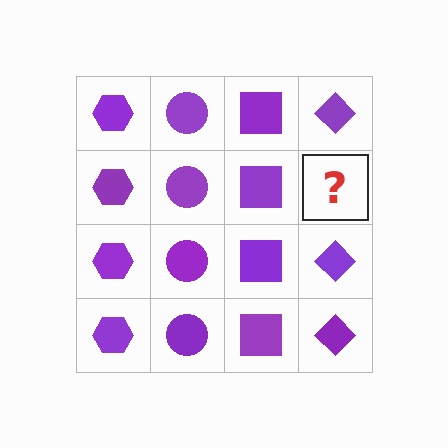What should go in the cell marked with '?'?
The missing cell should contain a purple diamond.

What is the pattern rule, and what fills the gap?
The rule is that each column has a consistent shape. The gap should be filled with a purple diamond.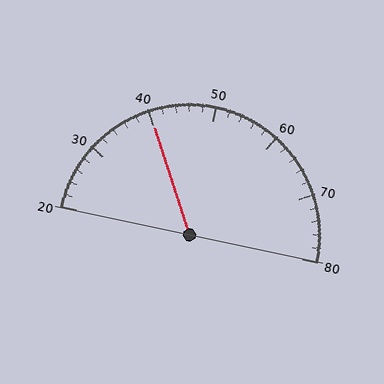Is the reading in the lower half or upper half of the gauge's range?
The reading is in the lower half of the range (20 to 80).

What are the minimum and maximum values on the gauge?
The gauge ranges from 20 to 80.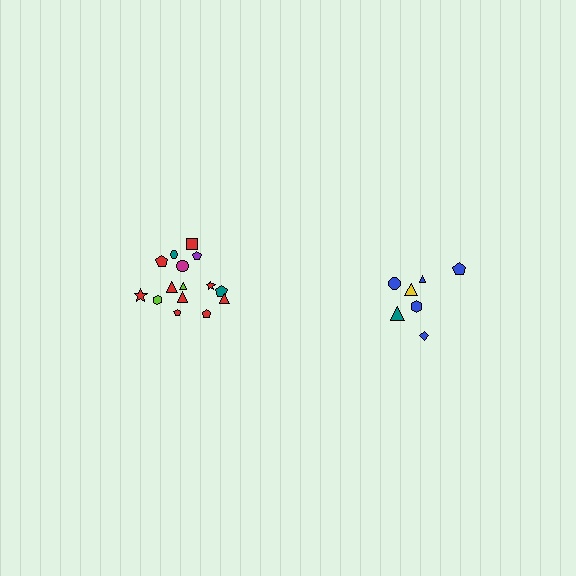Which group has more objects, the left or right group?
The left group.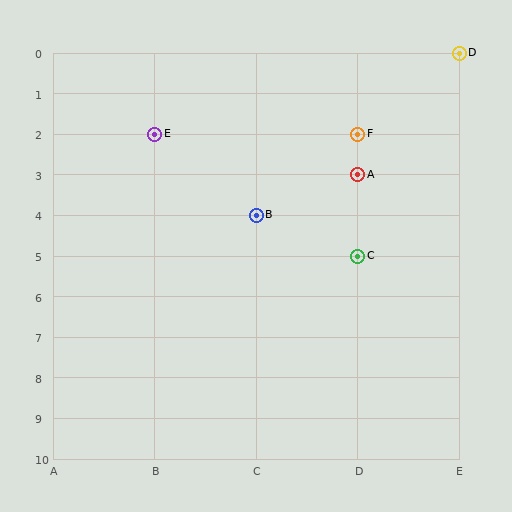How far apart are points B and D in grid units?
Points B and D are 2 columns and 4 rows apart (about 4.5 grid units diagonally).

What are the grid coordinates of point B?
Point B is at grid coordinates (C, 4).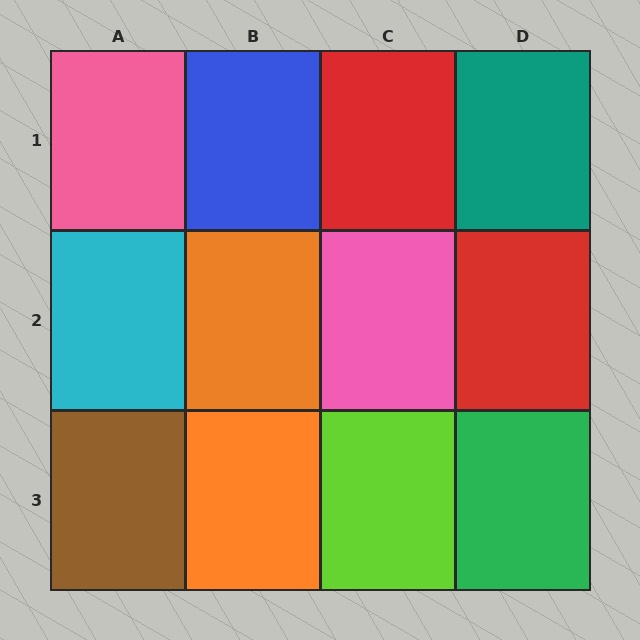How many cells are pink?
2 cells are pink.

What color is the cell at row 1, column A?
Pink.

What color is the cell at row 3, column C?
Lime.